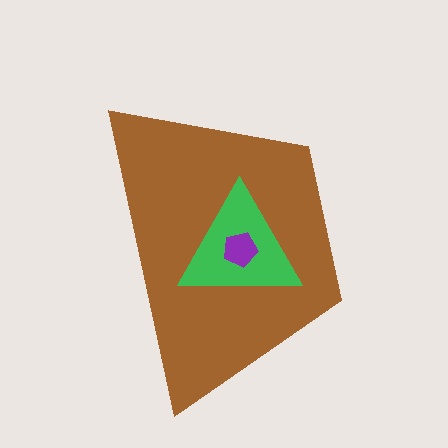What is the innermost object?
The purple pentagon.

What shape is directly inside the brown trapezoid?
The green triangle.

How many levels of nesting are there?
3.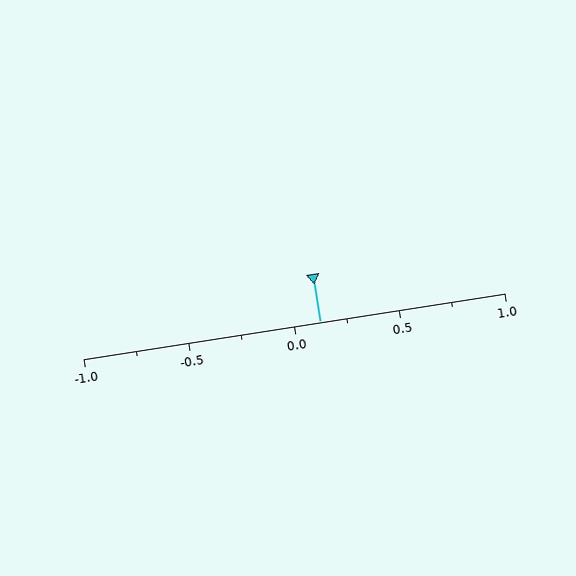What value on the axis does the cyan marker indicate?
The marker indicates approximately 0.12.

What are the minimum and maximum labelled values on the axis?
The axis runs from -1.0 to 1.0.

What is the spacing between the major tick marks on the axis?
The major ticks are spaced 0.5 apart.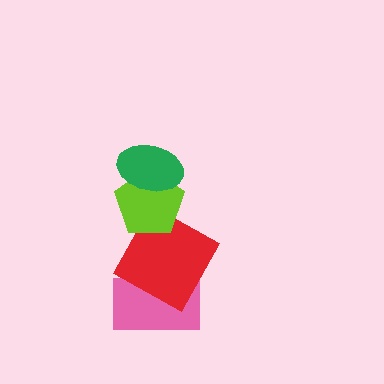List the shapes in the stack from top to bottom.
From top to bottom: the green ellipse, the lime pentagon, the red square, the pink rectangle.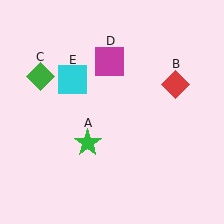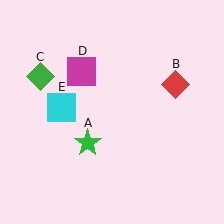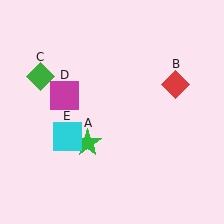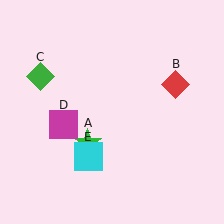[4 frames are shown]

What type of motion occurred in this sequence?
The magenta square (object D), cyan square (object E) rotated counterclockwise around the center of the scene.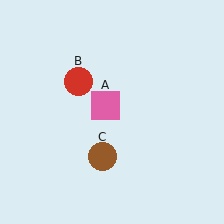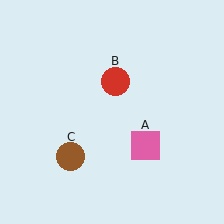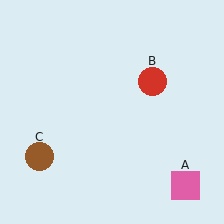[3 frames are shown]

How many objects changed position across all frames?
3 objects changed position: pink square (object A), red circle (object B), brown circle (object C).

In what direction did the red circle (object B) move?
The red circle (object B) moved right.